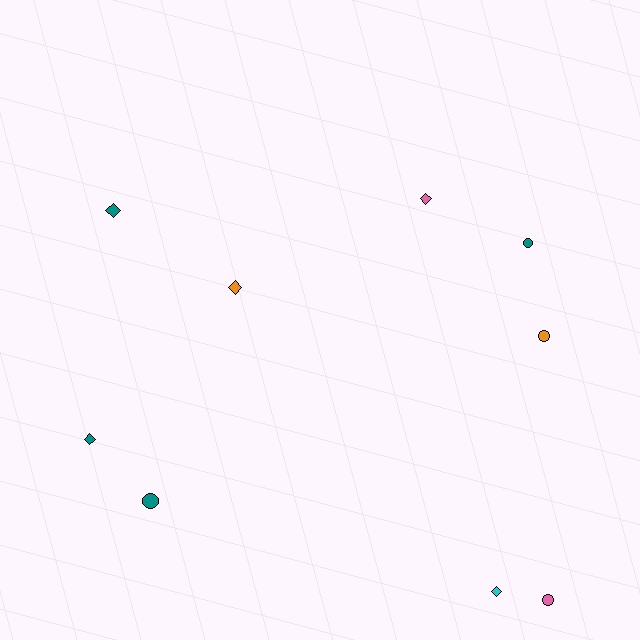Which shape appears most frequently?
Diamond, with 5 objects.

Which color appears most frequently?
Teal, with 4 objects.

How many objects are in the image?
There are 9 objects.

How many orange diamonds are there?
There is 1 orange diamond.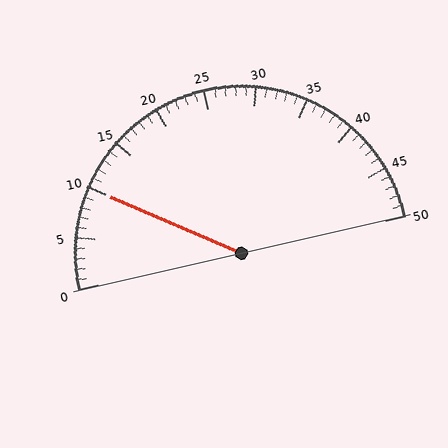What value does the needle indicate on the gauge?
The needle indicates approximately 10.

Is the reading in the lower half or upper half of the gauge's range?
The reading is in the lower half of the range (0 to 50).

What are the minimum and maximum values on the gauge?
The gauge ranges from 0 to 50.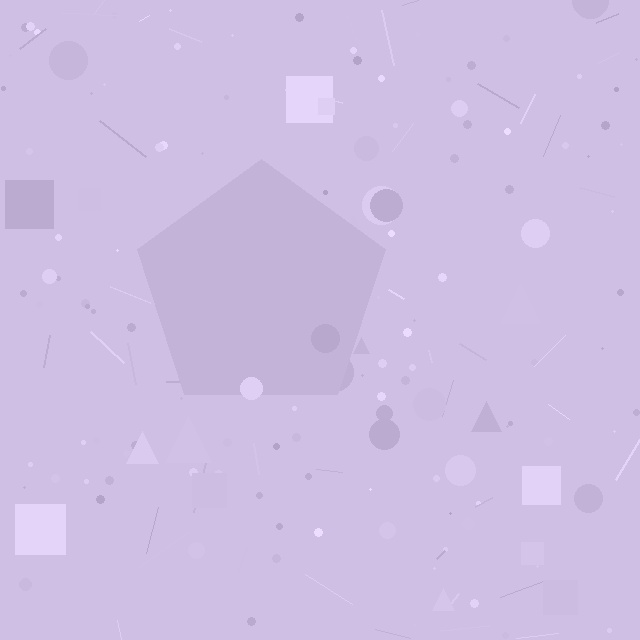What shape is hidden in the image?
A pentagon is hidden in the image.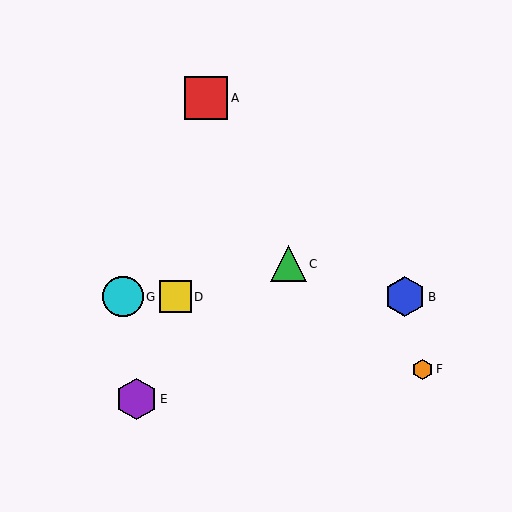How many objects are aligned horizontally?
3 objects (B, D, G) are aligned horizontally.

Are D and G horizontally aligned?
Yes, both are at y≈297.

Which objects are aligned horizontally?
Objects B, D, G are aligned horizontally.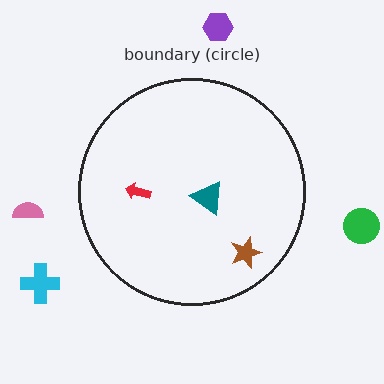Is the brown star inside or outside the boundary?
Inside.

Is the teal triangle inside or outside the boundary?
Inside.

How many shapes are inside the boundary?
3 inside, 4 outside.